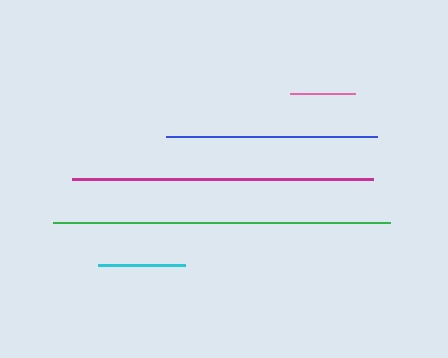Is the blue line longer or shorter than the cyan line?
The blue line is longer than the cyan line.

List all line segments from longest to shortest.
From longest to shortest: green, magenta, blue, cyan, pink.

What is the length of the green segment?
The green segment is approximately 337 pixels long.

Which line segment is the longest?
The green line is the longest at approximately 337 pixels.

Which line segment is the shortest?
The pink line is the shortest at approximately 65 pixels.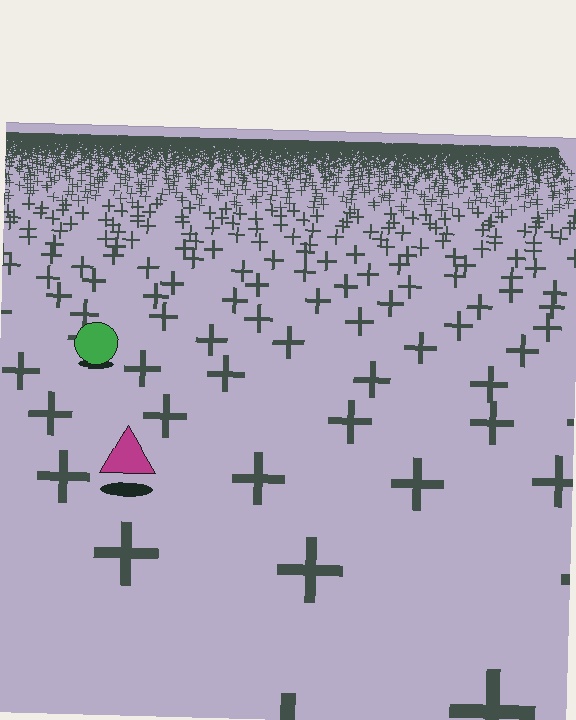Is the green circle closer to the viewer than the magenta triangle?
No. The magenta triangle is closer — you can tell from the texture gradient: the ground texture is coarser near it.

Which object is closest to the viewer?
The magenta triangle is closest. The texture marks near it are larger and more spread out.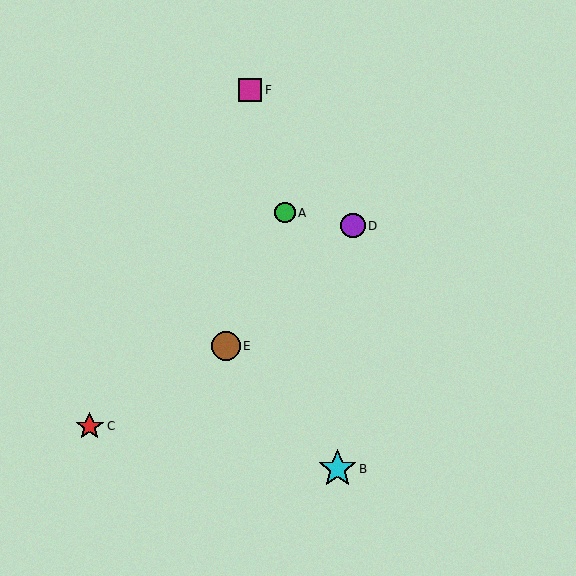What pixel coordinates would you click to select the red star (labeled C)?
Click at (90, 426) to select the red star C.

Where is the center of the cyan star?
The center of the cyan star is at (338, 469).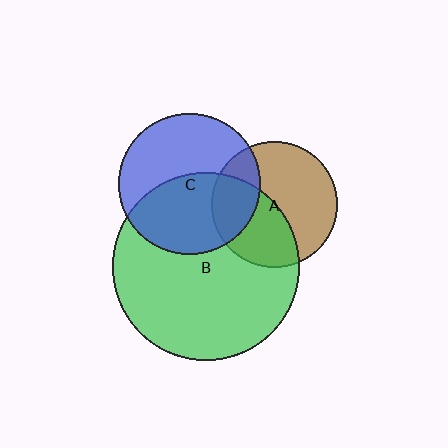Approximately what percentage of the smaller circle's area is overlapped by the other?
Approximately 25%.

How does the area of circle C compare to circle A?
Approximately 1.3 times.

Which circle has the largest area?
Circle B (green).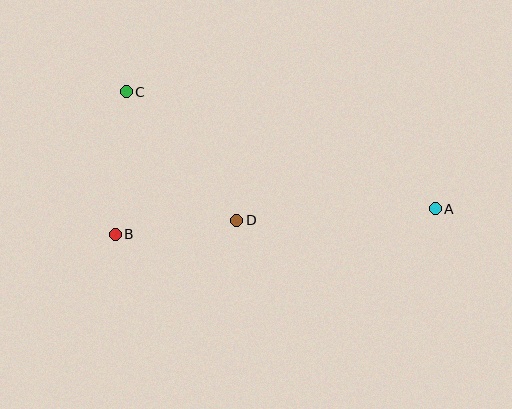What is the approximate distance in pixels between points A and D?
The distance between A and D is approximately 199 pixels.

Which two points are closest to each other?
Points B and D are closest to each other.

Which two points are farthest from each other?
Points A and C are farthest from each other.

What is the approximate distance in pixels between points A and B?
The distance between A and B is approximately 321 pixels.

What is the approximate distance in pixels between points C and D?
The distance between C and D is approximately 169 pixels.